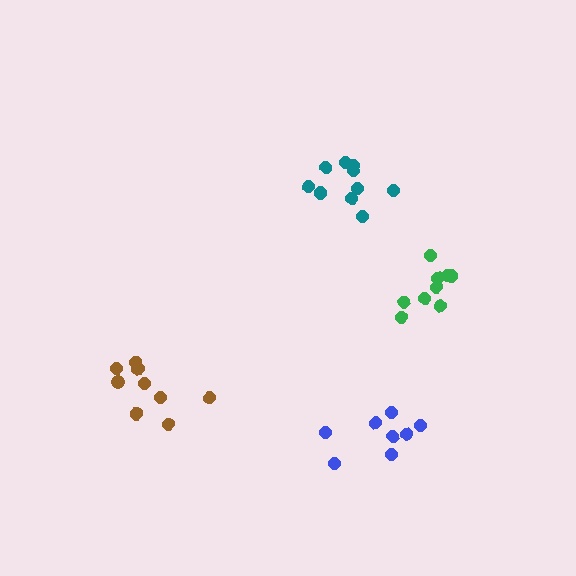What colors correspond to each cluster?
The clusters are colored: teal, brown, green, blue.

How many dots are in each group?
Group 1: 10 dots, Group 2: 9 dots, Group 3: 9 dots, Group 4: 8 dots (36 total).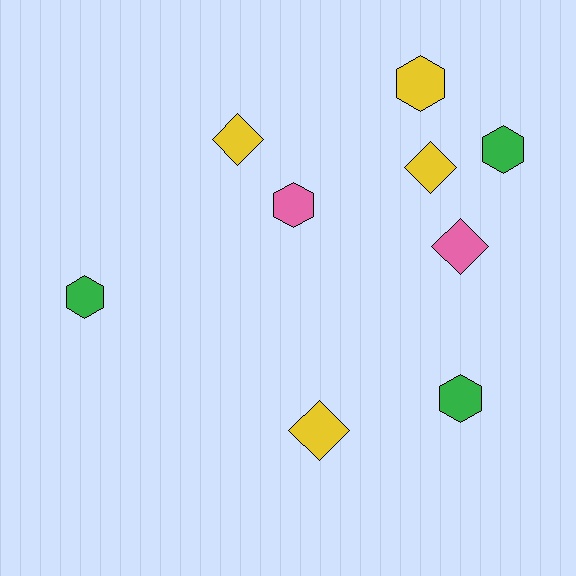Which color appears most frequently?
Yellow, with 4 objects.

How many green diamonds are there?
There are no green diamonds.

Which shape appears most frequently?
Hexagon, with 5 objects.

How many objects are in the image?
There are 9 objects.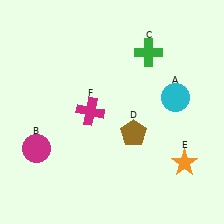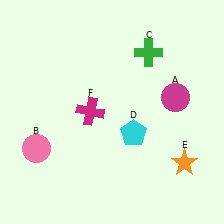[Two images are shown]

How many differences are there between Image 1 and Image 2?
There are 3 differences between the two images.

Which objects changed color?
A changed from cyan to magenta. B changed from magenta to pink. D changed from brown to cyan.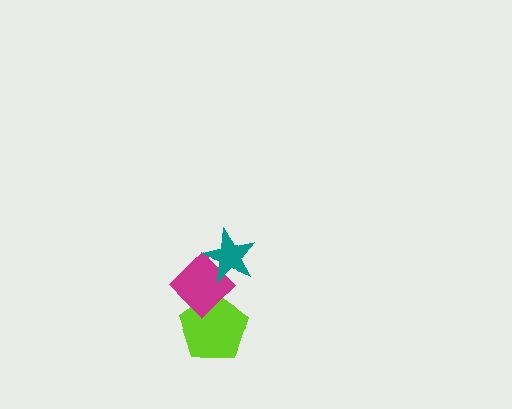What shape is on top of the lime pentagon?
The magenta diamond is on top of the lime pentagon.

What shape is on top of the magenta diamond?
The teal star is on top of the magenta diamond.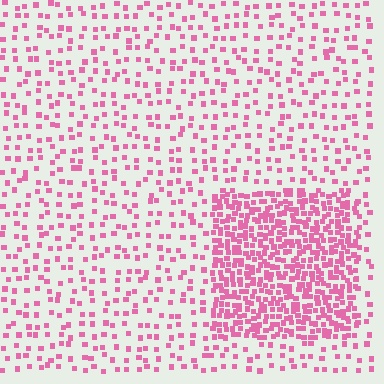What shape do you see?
I see a rectangle.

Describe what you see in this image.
The image contains small pink elements arranged at two different densities. A rectangle-shaped region is visible where the elements are more densely packed than the surrounding area.